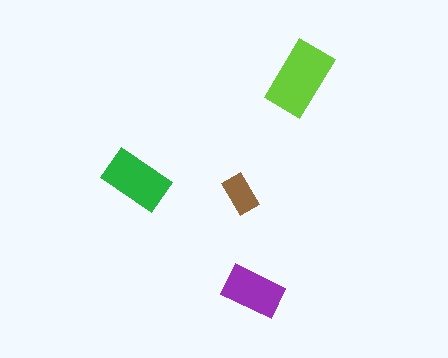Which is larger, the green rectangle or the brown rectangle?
The green one.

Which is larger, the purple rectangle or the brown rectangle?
The purple one.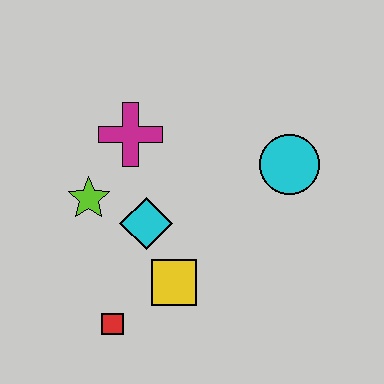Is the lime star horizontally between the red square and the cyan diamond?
No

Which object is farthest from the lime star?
The cyan circle is farthest from the lime star.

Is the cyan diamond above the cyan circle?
No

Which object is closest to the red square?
The yellow square is closest to the red square.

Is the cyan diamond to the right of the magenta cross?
Yes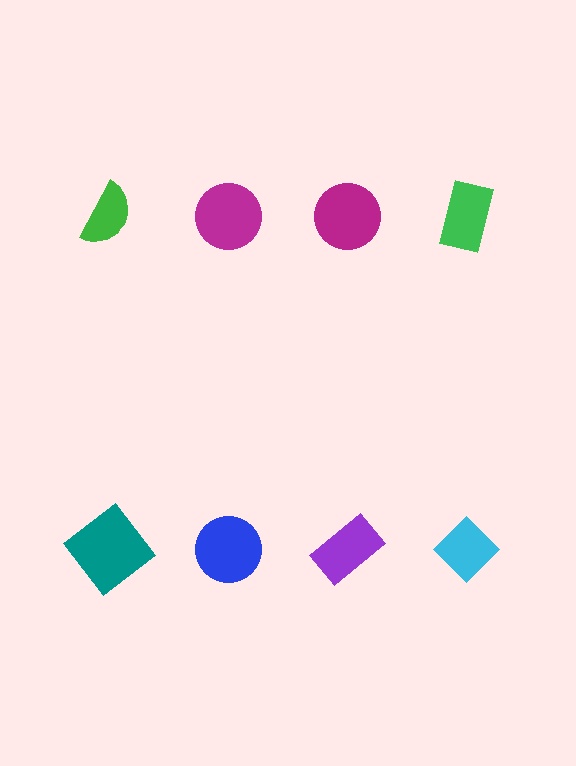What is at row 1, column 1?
A green semicircle.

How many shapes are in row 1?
4 shapes.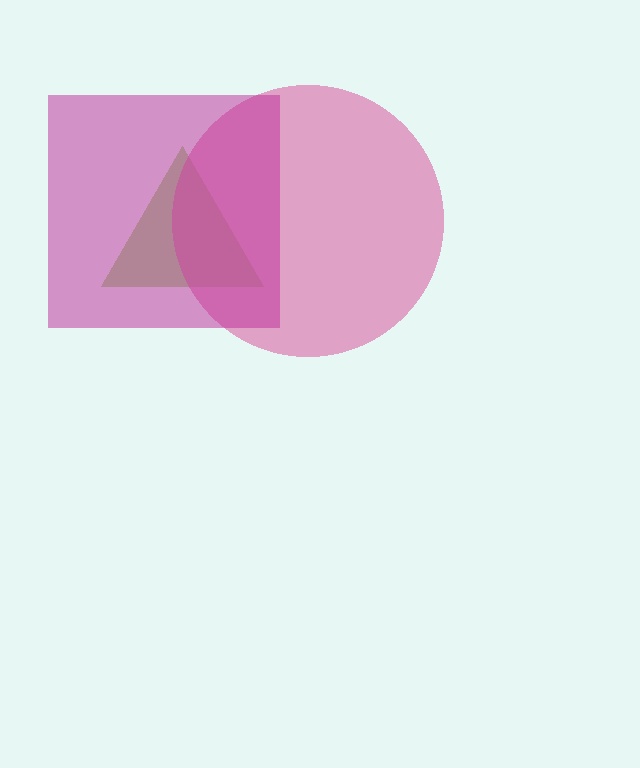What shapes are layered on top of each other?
The layered shapes are: a lime triangle, a pink circle, a magenta square.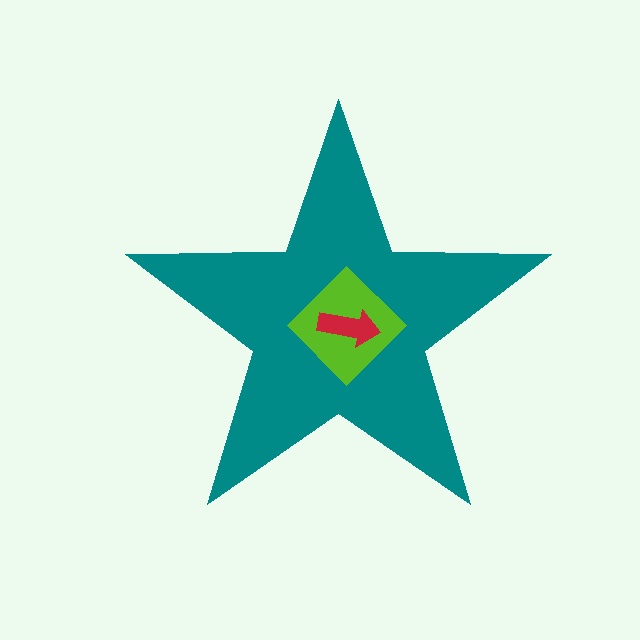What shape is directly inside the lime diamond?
The red arrow.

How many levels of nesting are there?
3.